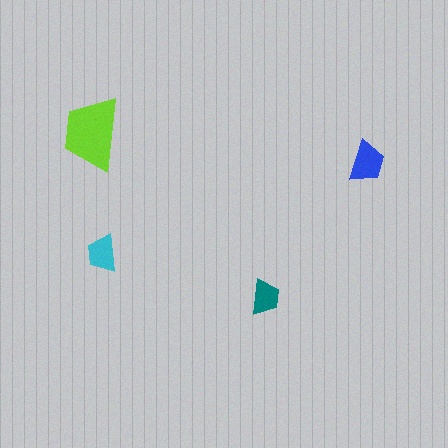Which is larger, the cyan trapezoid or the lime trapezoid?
The lime one.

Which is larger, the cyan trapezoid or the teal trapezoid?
The cyan one.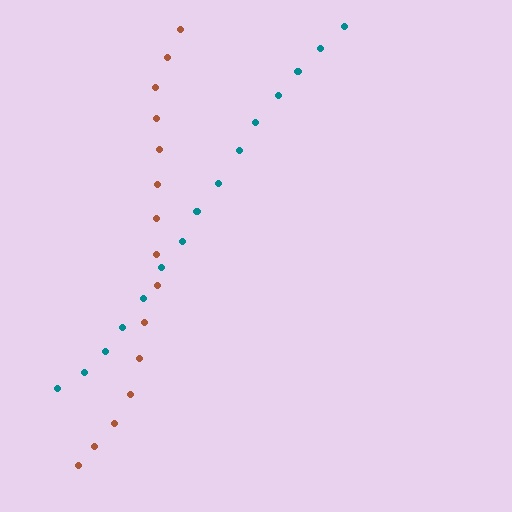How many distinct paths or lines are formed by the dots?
There are 2 distinct paths.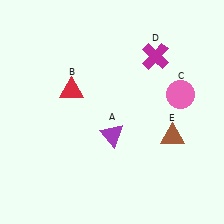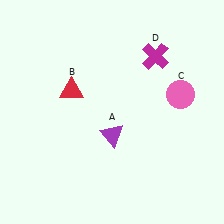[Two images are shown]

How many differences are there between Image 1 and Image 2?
There is 1 difference between the two images.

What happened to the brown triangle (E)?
The brown triangle (E) was removed in Image 2. It was in the bottom-right area of Image 1.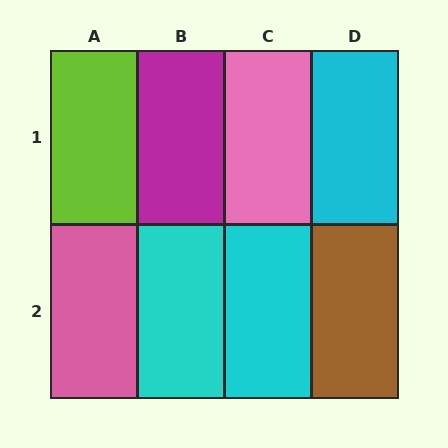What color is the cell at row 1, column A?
Lime.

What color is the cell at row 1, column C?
Pink.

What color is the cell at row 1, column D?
Cyan.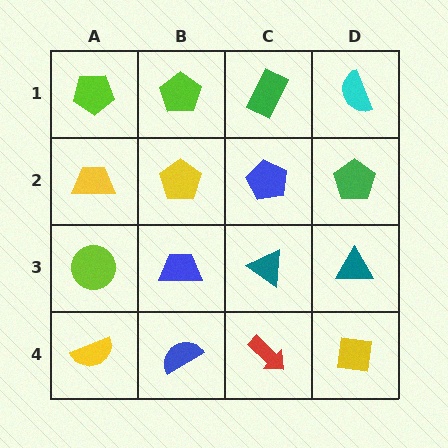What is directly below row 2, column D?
A teal triangle.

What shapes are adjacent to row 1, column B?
A yellow pentagon (row 2, column B), a lime pentagon (row 1, column A), a green rectangle (row 1, column C).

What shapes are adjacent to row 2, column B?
A lime pentagon (row 1, column B), a blue trapezoid (row 3, column B), a yellow trapezoid (row 2, column A), a blue pentagon (row 2, column C).